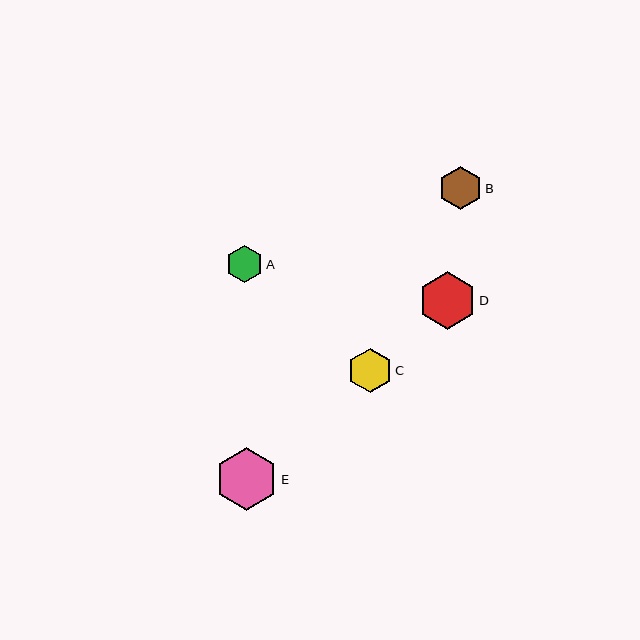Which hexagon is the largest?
Hexagon E is the largest with a size of approximately 63 pixels.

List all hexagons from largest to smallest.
From largest to smallest: E, D, C, B, A.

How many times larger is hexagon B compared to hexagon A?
Hexagon B is approximately 1.1 times the size of hexagon A.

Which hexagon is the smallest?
Hexagon A is the smallest with a size of approximately 38 pixels.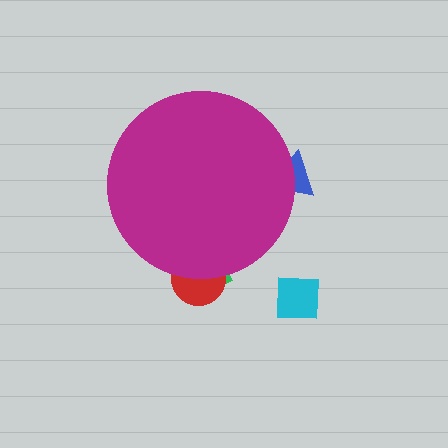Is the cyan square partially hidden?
No, the cyan square is fully visible.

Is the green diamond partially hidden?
Yes, the green diamond is partially hidden behind the magenta circle.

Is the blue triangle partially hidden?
Yes, the blue triangle is partially hidden behind the magenta circle.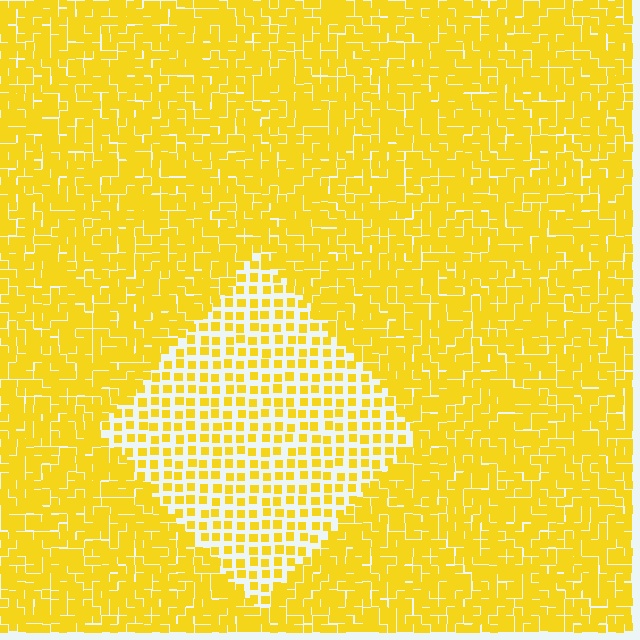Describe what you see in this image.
The image contains small yellow elements arranged at two different densities. A diamond-shaped region is visible where the elements are less densely packed than the surrounding area.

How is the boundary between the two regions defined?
The boundary is defined by a change in element density (approximately 2.1x ratio). All elements are the same color, size, and shape.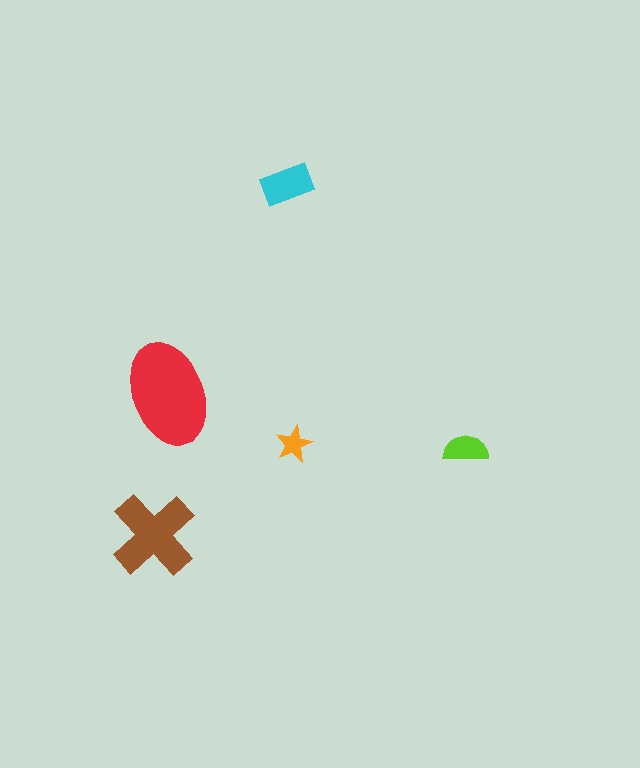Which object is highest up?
The cyan rectangle is topmost.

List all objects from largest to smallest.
The red ellipse, the brown cross, the cyan rectangle, the lime semicircle, the orange star.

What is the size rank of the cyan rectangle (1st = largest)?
3rd.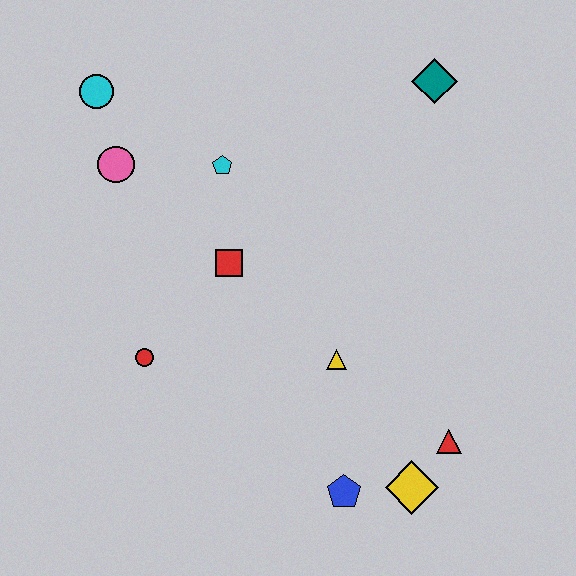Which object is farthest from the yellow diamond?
The cyan circle is farthest from the yellow diamond.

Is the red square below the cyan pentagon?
Yes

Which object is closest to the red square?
The cyan pentagon is closest to the red square.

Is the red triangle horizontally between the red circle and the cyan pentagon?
No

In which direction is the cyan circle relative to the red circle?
The cyan circle is above the red circle.